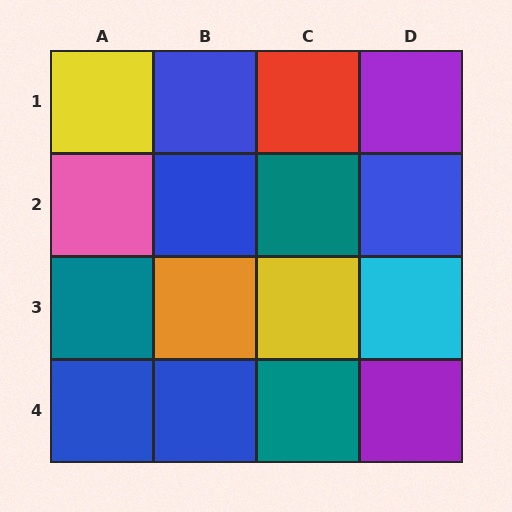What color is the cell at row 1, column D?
Purple.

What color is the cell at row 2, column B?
Blue.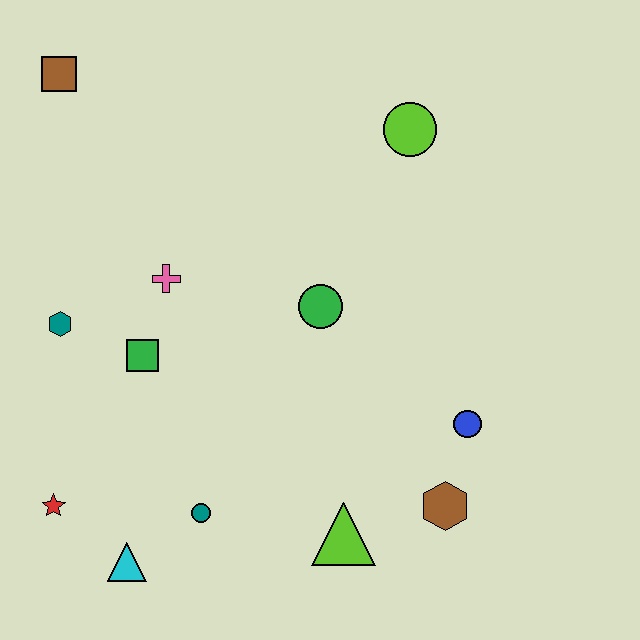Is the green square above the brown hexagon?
Yes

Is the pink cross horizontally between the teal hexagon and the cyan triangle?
No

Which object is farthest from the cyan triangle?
The lime circle is farthest from the cyan triangle.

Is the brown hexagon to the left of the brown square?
No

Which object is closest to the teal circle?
The cyan triangle is closest to the teal circle.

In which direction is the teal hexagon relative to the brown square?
The teal hexagon is below the brown square.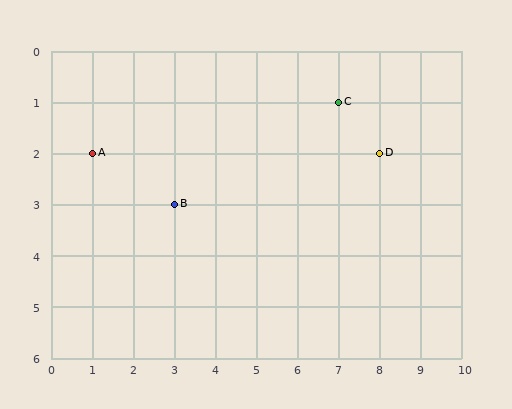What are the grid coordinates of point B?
Point B is at grid coordinates (3, 3).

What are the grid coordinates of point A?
Point A is at grid coordinates (1, 2).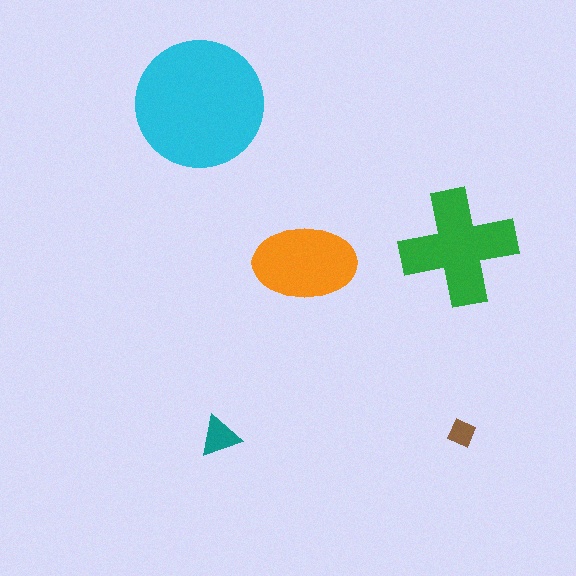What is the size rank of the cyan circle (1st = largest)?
1st.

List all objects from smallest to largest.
The brown diamond, the teal triangle, the orange ellipse, the green cross, the cyan circle.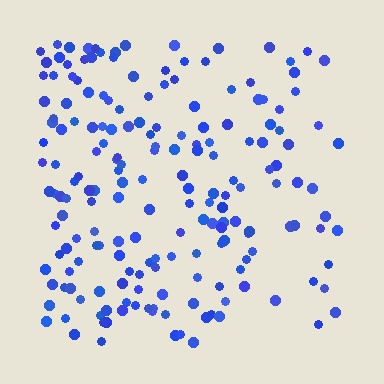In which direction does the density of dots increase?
From right to left, with the left side densest.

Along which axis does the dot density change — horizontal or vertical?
Horizontal.